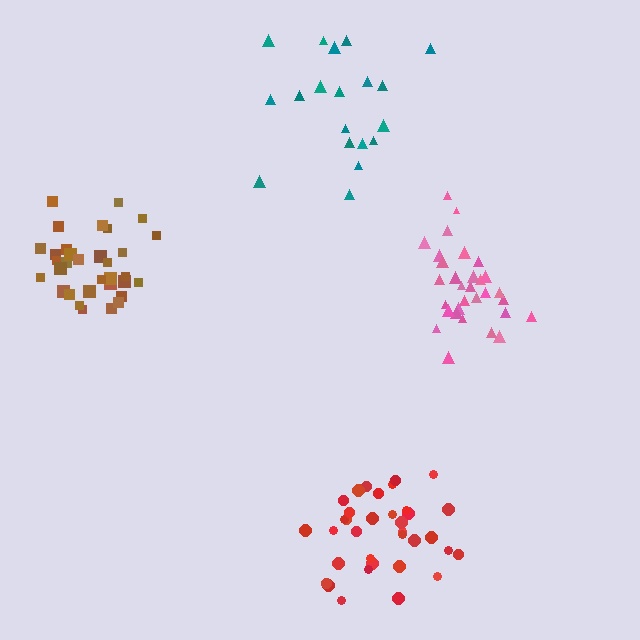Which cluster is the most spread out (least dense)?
Teal.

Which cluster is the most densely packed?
Pink.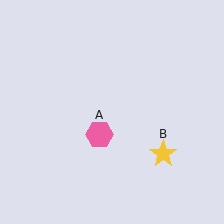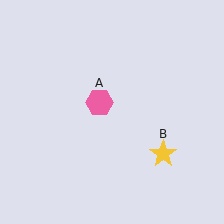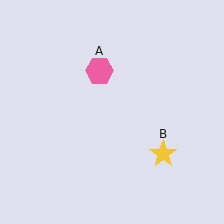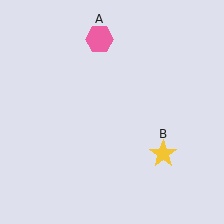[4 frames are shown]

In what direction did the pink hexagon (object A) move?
The pink hexagon (object A) moved up.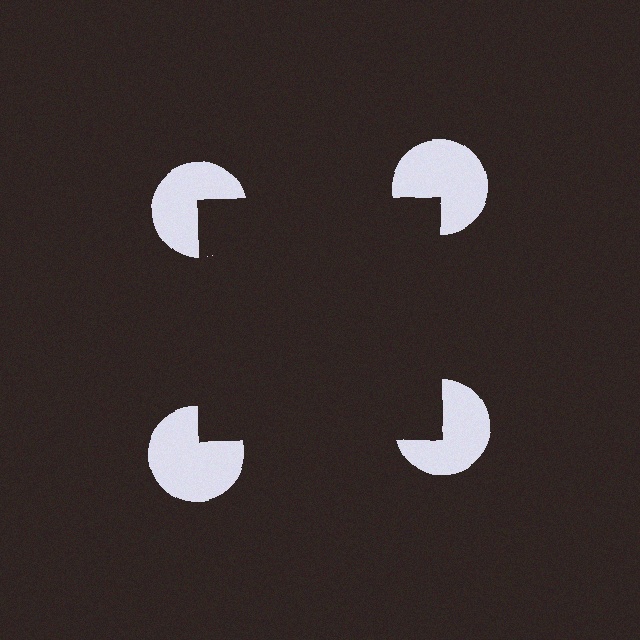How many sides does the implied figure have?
4 sides.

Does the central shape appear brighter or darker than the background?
It typically appears slightly darker than the background, even though no actual brightness change is drawn.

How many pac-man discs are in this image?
There are 4 — one at each vertex of the illusory square.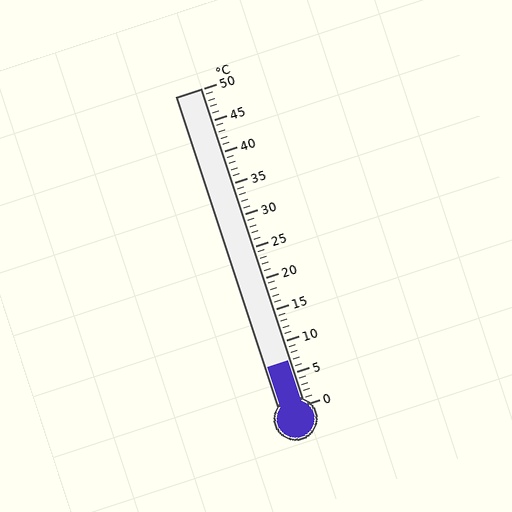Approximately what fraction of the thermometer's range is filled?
The thermometer is filled to approximately 15% of its range.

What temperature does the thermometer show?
The thermometer shows approximately 7°C.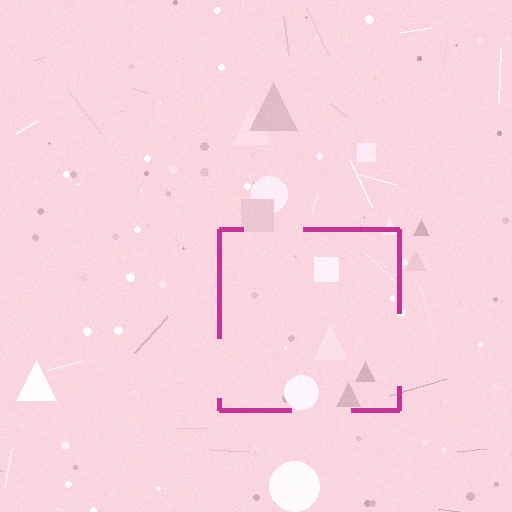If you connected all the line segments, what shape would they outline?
They would outline a square.